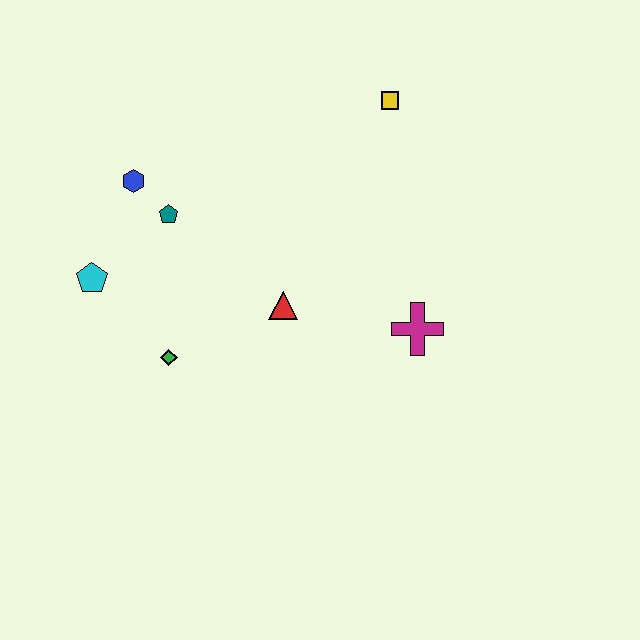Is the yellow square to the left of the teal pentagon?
No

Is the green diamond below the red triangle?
Yes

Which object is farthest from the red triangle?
The yellow square is farthest from the red triangle.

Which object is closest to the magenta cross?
The red triangle is closest to the magenta cross.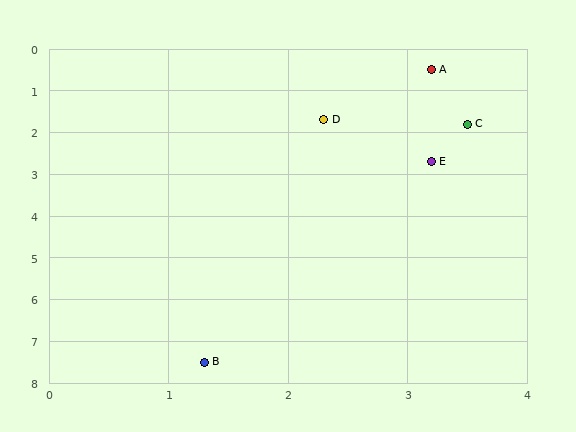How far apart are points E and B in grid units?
Points E and B are about 5.2 grid units apart.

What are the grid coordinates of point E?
Point E is at approximately (3.2, 2.7).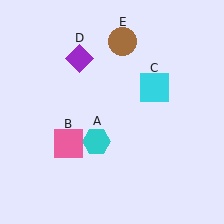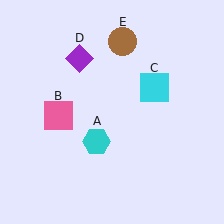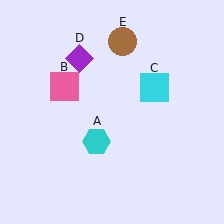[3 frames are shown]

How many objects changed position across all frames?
1 object changed position: pink square (object B).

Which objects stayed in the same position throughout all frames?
Cyan hexagon (object A) and cyan square (object C) and purple diamond (object D) and brown circle (object E) remained stationary.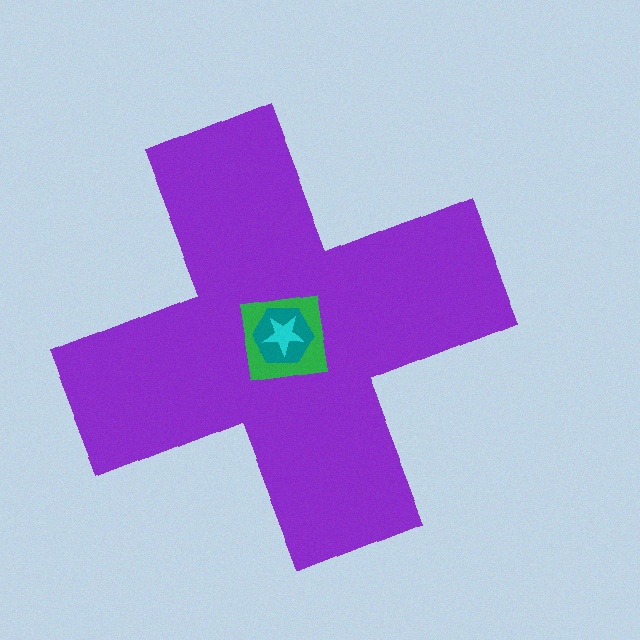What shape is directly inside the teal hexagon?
The cyan star.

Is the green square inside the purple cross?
Yes.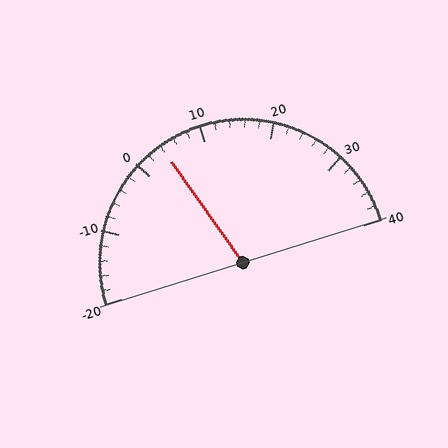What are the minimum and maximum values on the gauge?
The gauge ranges from -20 to 40.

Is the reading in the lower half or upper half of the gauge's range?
The reading is in the lower half of the range (-20 to 40).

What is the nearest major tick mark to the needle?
The nearest major tick mark is 0.